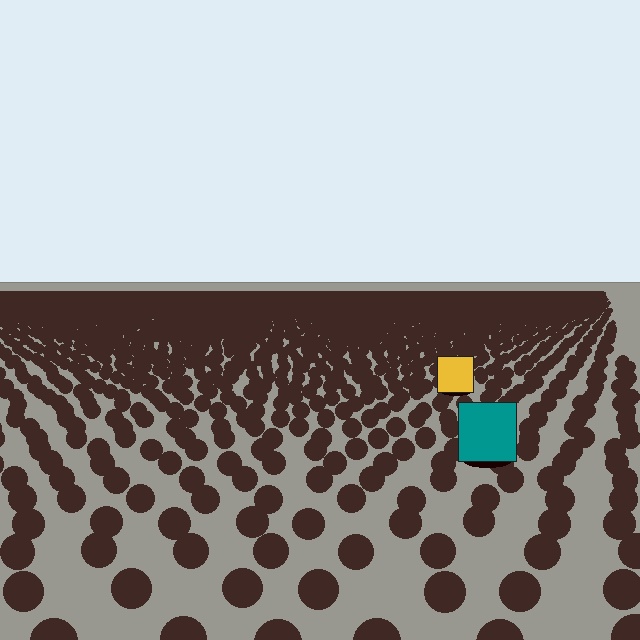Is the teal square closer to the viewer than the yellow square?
Yes. The teal square is closer — you can tell from the texture gradient: the ground texture is coarser near it.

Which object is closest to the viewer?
The teal square is closest. The texture marks near it are larger and more spread out.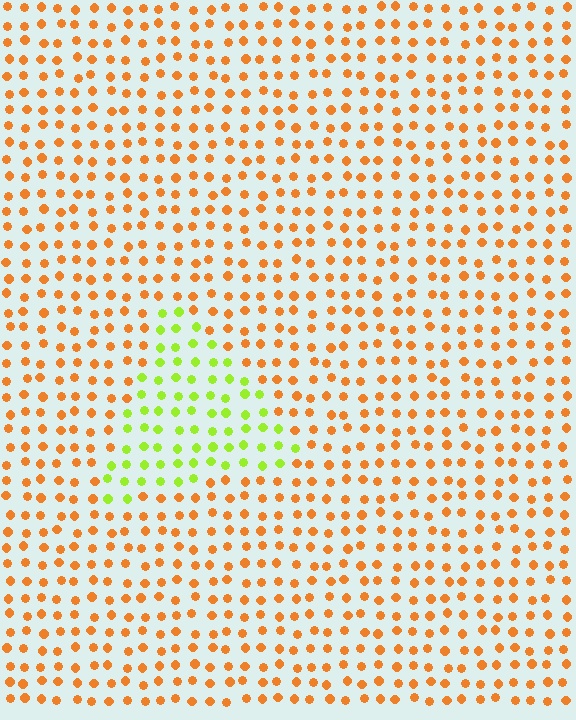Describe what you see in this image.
The image is filled with small orange elements in a uniform arrangement. A triangle-shaped region is visible where the elements are tinted to a slightly different hue, forming a subtle color boundary.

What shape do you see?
I see a triangle.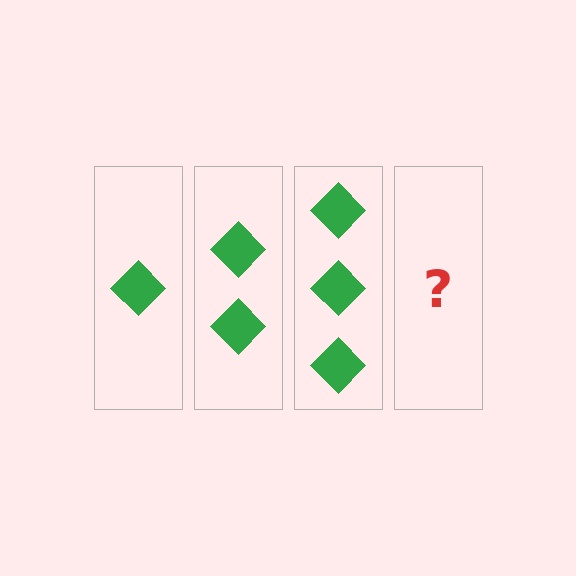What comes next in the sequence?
The next element should be 4 diamonds.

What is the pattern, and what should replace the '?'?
The pattern is that each step adds one more diamond. The '?' should be 4 diamonds.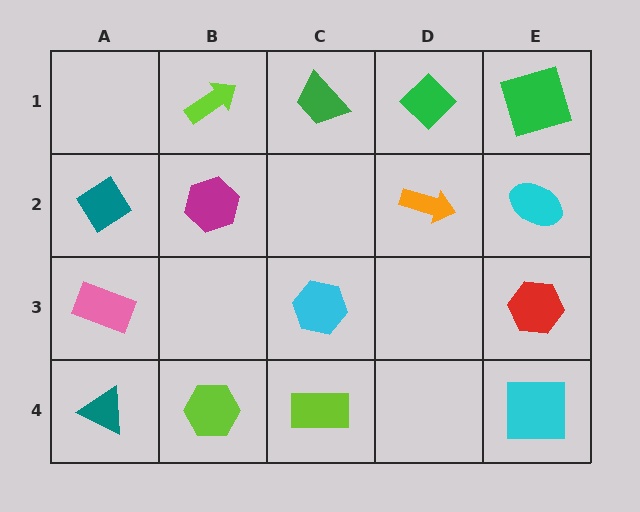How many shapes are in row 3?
3 shapes.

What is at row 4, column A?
A teal triangle.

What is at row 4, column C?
A lime rectangle.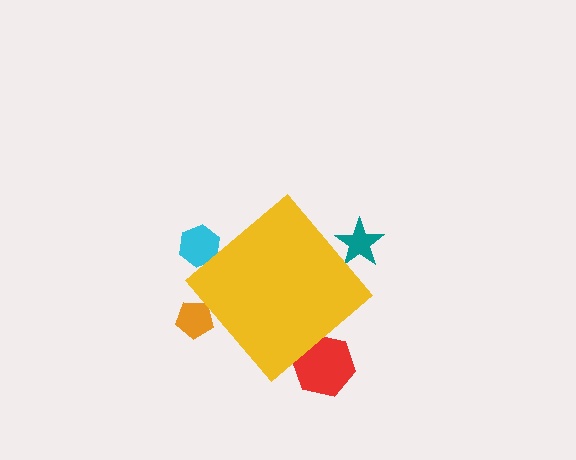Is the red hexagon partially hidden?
Yes, the red hexagon is partially hidden behind the yellow diamond.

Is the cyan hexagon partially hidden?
Yes, the cyan hexagon is partially hidden behind the yellow diamond.